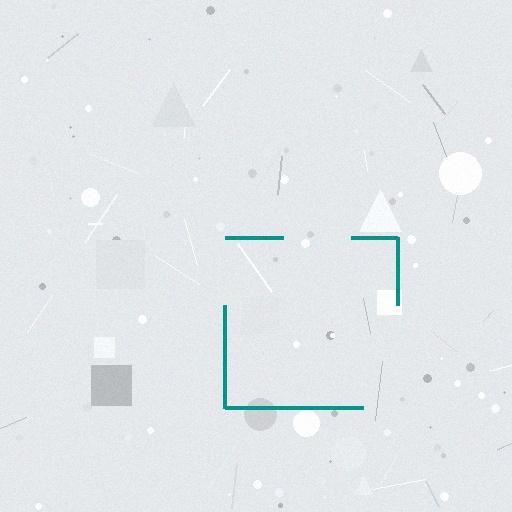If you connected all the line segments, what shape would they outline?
They would outline a square.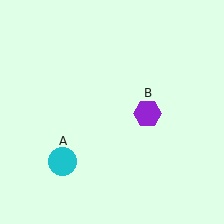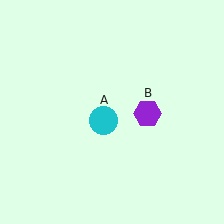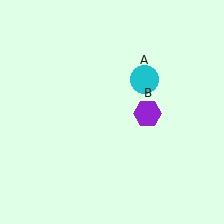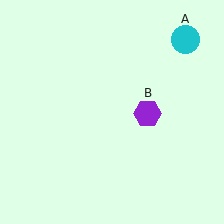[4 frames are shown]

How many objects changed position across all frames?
1 object changed position: cyan circle (object A).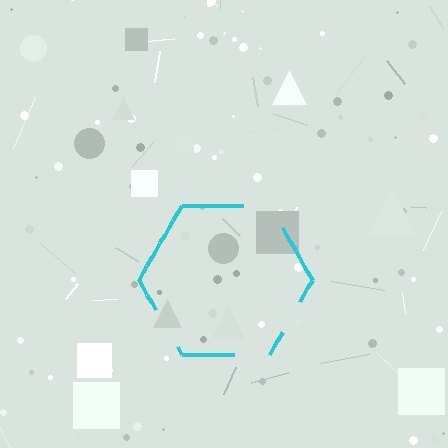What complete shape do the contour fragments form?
The contour fragments form a hexagon.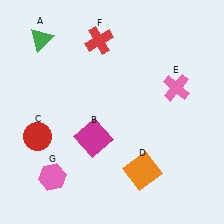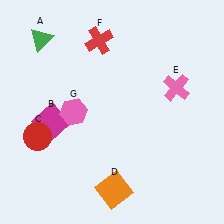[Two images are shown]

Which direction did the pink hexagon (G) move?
The pink hexagon (G) moved up.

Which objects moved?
The objects that moved are: the magenta square (B), the orange square (D), the pink hexagon (G).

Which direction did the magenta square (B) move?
The magenta square (B) moved left.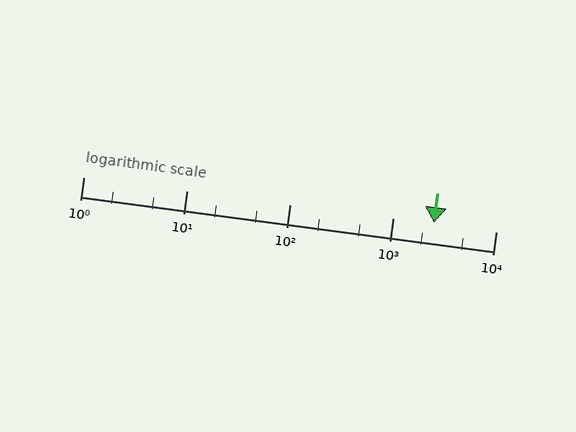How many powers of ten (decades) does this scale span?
The scale spans 4 decades, from 1 to 10000.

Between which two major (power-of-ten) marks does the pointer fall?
The pointer is between 1000 and 10000.